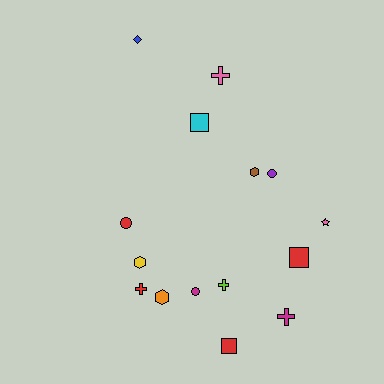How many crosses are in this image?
There are 4 crosses.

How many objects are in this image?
There are 15 objects.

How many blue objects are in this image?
There is 1 blue object.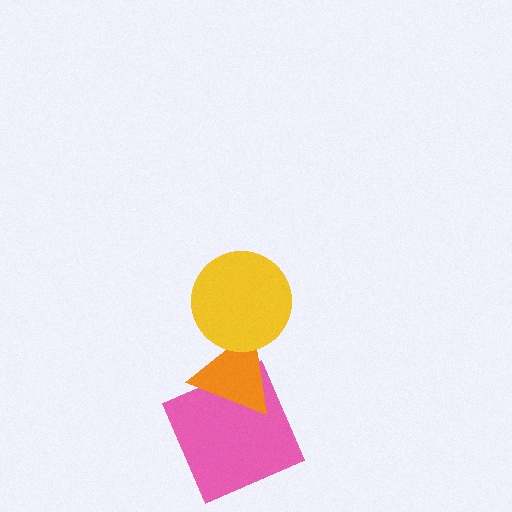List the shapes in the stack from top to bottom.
From top to bottom: the yellow circle, the orange triangle, the pink square.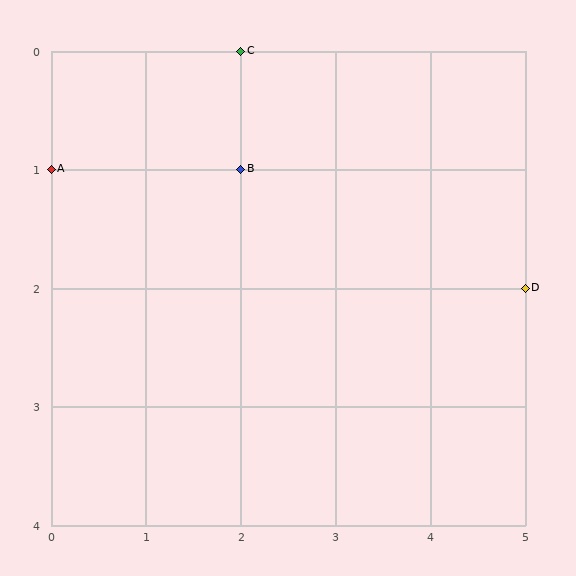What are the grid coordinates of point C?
Point C is at grid coordinates (2, 0).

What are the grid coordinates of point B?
Point B is at grid coordinates (2, 1).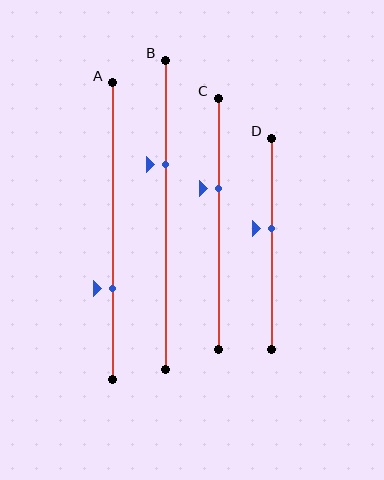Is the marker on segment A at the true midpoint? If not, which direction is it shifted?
No, the marker on segment A is shifted downward by about 19% of the segment length.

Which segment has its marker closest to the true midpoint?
Segment D has its marker closest to the true midpoint.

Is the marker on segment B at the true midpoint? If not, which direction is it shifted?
No, the marker on segment B is shifted upward by about 16% of the segment length.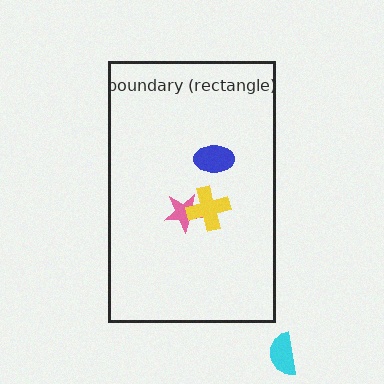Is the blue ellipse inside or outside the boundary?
Inside.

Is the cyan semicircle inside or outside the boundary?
Outside.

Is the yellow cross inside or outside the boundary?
Inside.